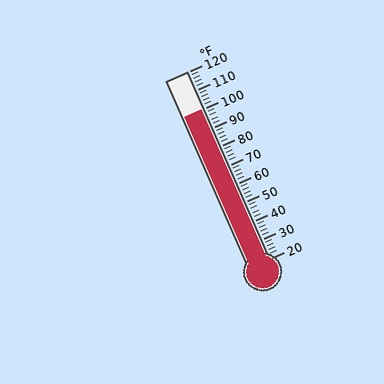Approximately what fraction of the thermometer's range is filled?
The thermometer is filled to approximately 80% of its range.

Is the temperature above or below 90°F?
The temperature is above 90°F.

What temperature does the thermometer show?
The thermometer shows approximately 100°F.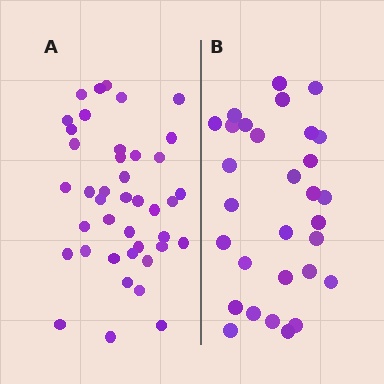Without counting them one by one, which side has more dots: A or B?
Region A (the left region) has more dots.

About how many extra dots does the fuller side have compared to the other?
Region A has roughly 12 or so more dots than region B.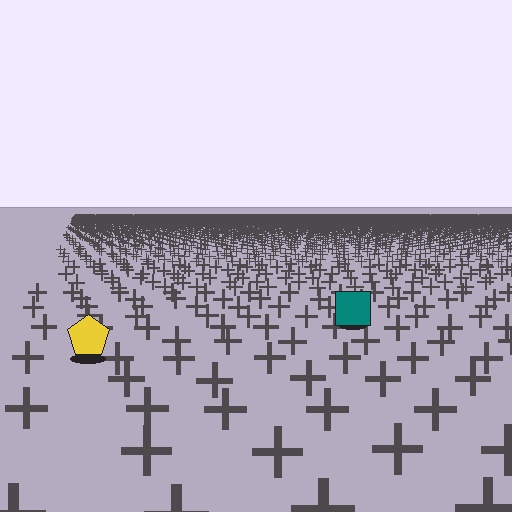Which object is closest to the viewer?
The yellow pentagon is closest. The texture marks near it are larger and more spread out.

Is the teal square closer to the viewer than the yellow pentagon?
No. The yellow pentagon is closer — you can tell from the texture gradient: the ground texture is coarser near it.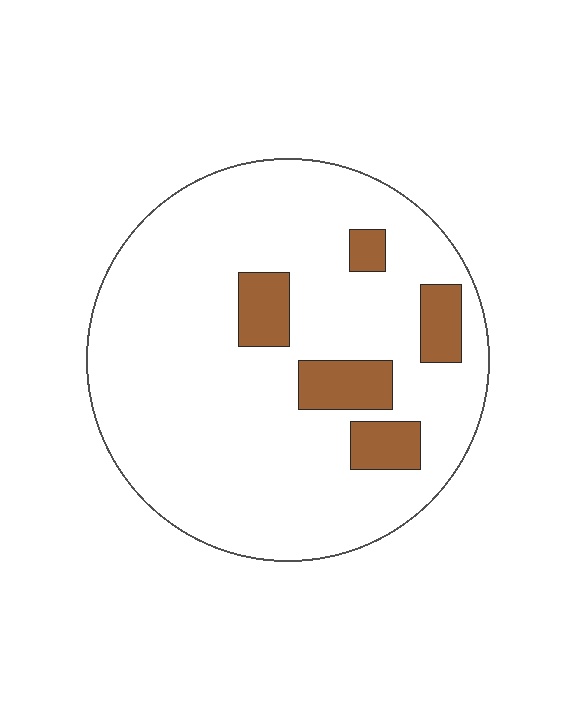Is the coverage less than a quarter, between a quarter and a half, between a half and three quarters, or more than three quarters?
Less than a quarter.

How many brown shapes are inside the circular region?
5.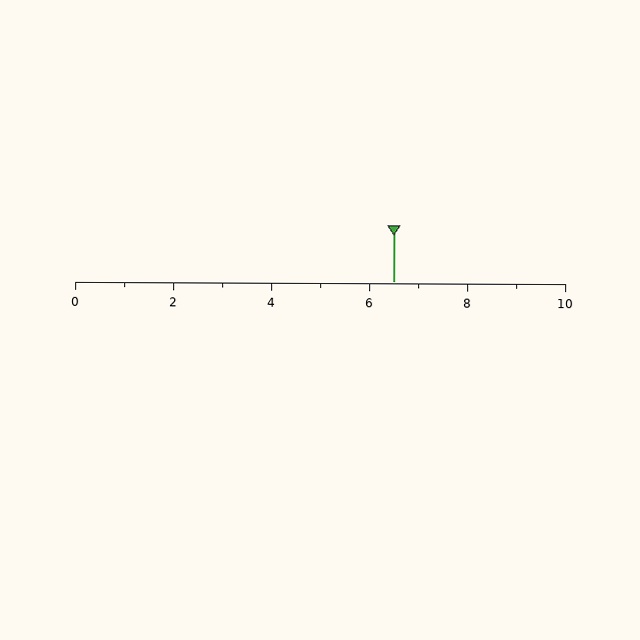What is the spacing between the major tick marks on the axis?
The major ticks are spaced 2 apart.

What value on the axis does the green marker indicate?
The marker indicates approximately 6.5.